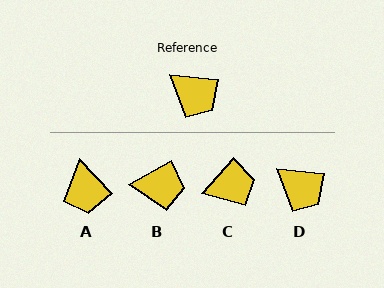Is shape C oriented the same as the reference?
No, it is off by about 55 degrees.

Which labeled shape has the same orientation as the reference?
D.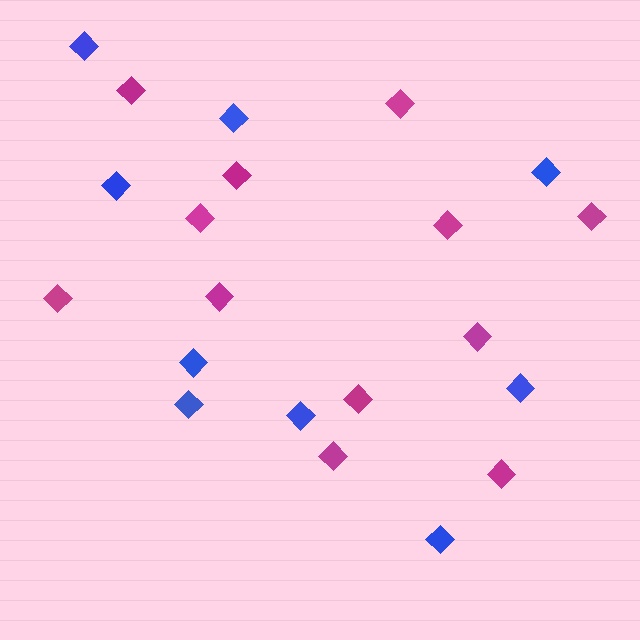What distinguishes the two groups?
There are 2 groups: one group of magenta diamonds (12) and one group of blue diamonds (9).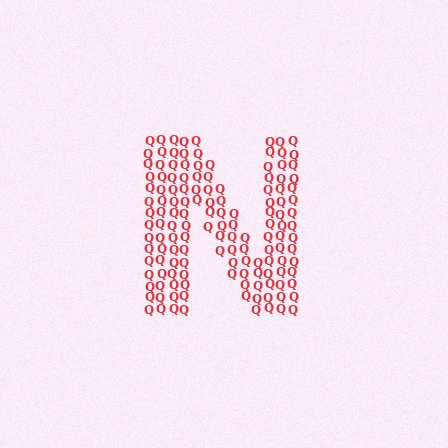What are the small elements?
The small elements are letter Q's.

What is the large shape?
The large shape is the letter N.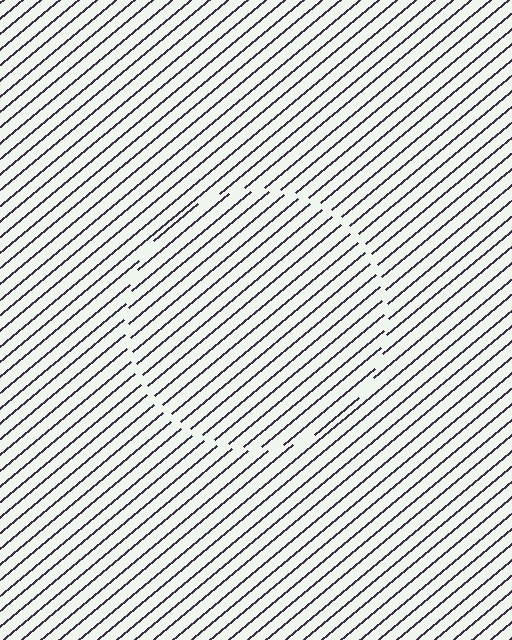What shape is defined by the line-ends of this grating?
An illusory circle. The interior of the shape contains the same grating, shifted by half a period — the contour is defined by the phase discontinuity where line-ends from the inner and outer gratings abut.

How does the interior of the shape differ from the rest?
The interior of the shape contains the same grating, shifted by half a period — the contour is defined by the phase discontinuity where line-ends from the inner and outer gratings abut.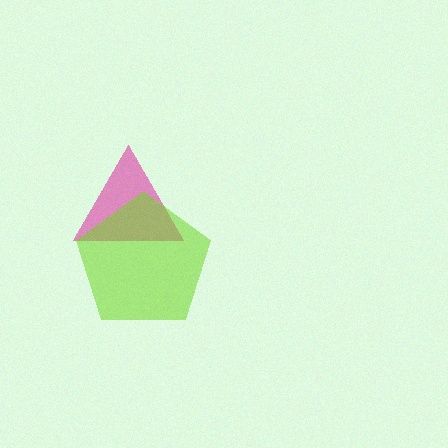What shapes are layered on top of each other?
The layered shapes are: a pink triangle, a lime pentagon.